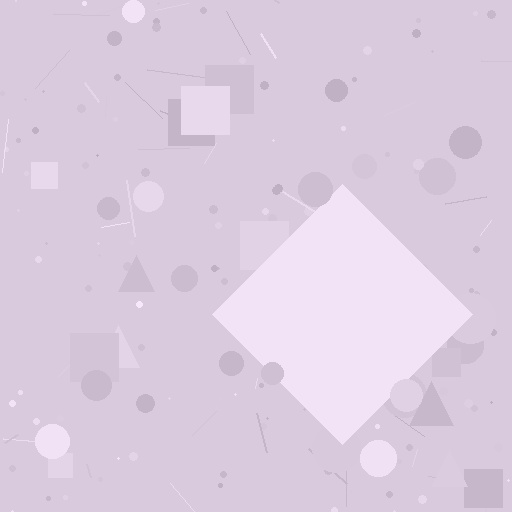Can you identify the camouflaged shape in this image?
The camouflaged shape is a diamond.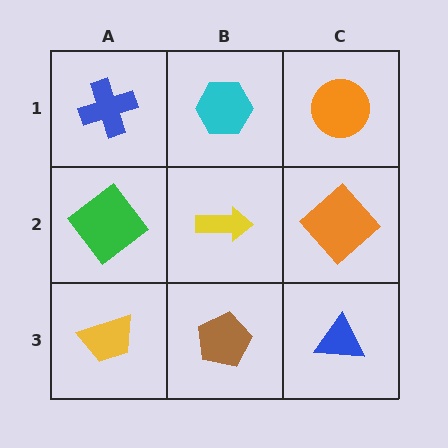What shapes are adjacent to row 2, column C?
An orange circle (row 1, column C), a blue triangle (row 3, column C), a yellow arrow (row 2, column B).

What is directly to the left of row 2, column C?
A yellow arrow.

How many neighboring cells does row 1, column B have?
3.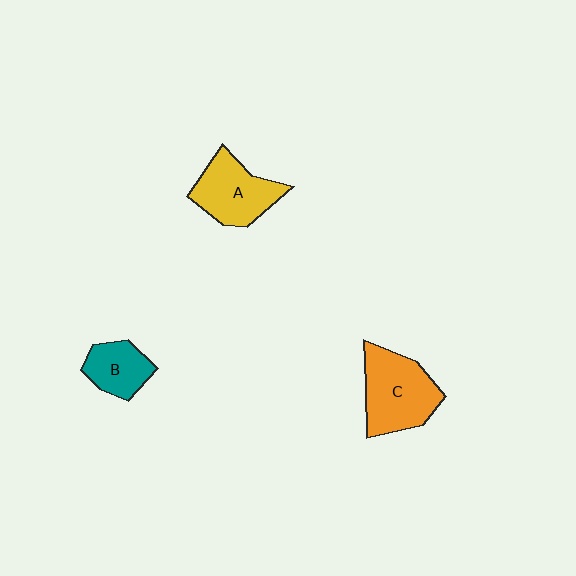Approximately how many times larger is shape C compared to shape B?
Approximately 1.7 times.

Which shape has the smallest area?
Shape B (teal).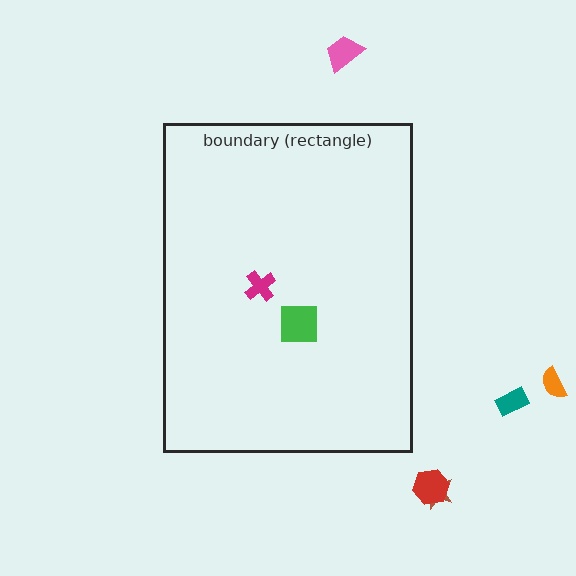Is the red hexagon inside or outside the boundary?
Outside.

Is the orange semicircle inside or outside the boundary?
Outside.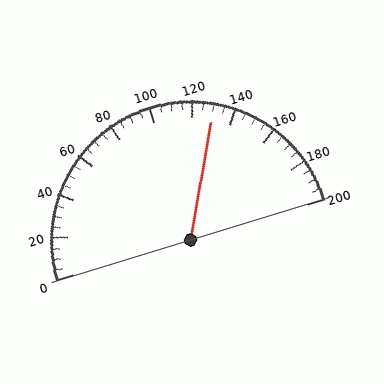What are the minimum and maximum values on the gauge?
The gauge ranges from 0 to 200.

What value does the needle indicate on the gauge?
The needle indicates approximately 130.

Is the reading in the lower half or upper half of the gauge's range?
The reading is in the upper half of the range (0 to 200).